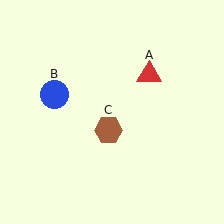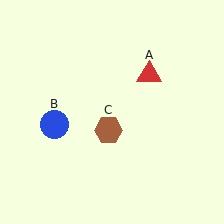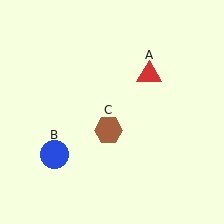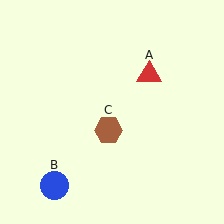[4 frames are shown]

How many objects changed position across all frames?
1 object changed position: blue circle (object B).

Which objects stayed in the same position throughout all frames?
Red triangle (object A) and brown hexagon (object C) remained stationary.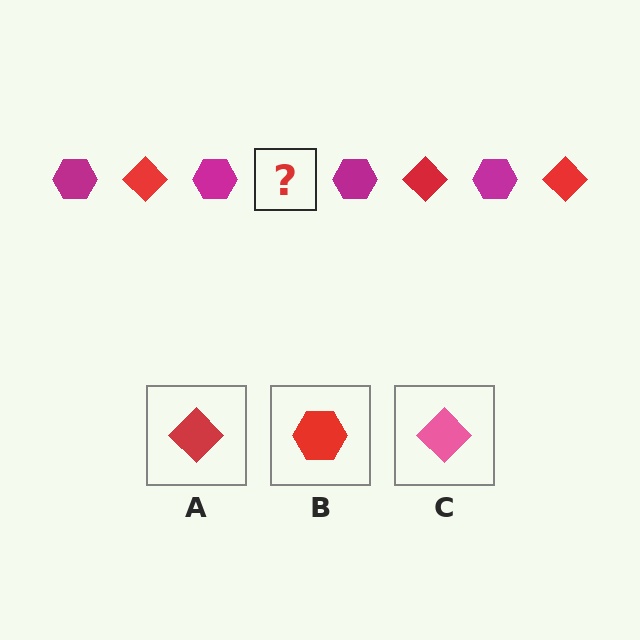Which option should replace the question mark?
Option A.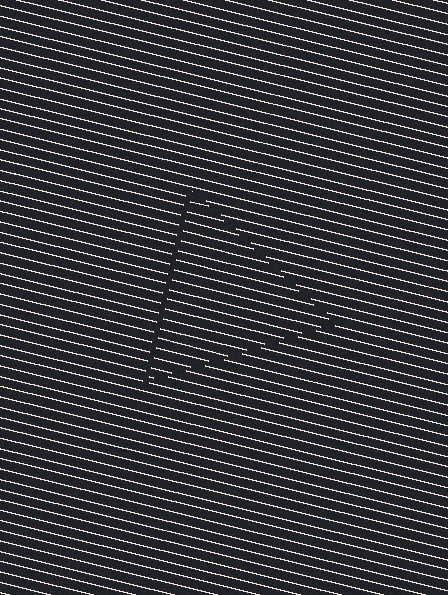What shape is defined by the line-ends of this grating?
An illusory triangle. The interior of the shape contains the same grating, shifted by half a period — the contour is defined by the phase discontinuity where line-ends from the inner and outer gratings abut.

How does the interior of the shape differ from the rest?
The interior of the shape contains the same grating, shifted by half a period — the contour is defined by the phase discontinuity where line-ends from the inner and outer gratings abut.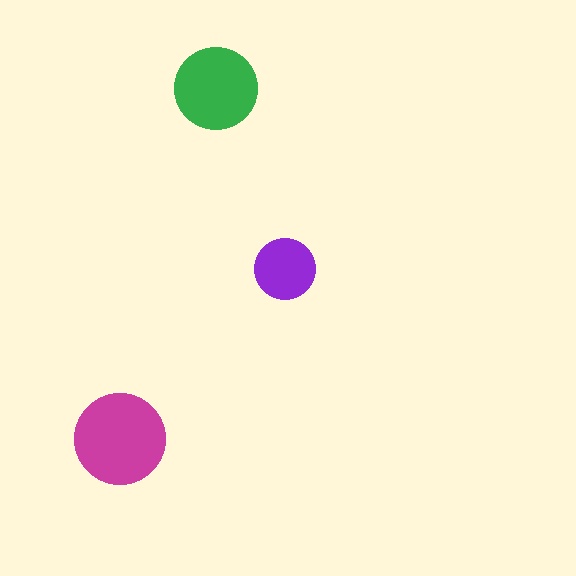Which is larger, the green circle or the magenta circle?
The magenta one.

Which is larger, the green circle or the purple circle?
The green one.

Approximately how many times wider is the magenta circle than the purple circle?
About 1.5 times wider.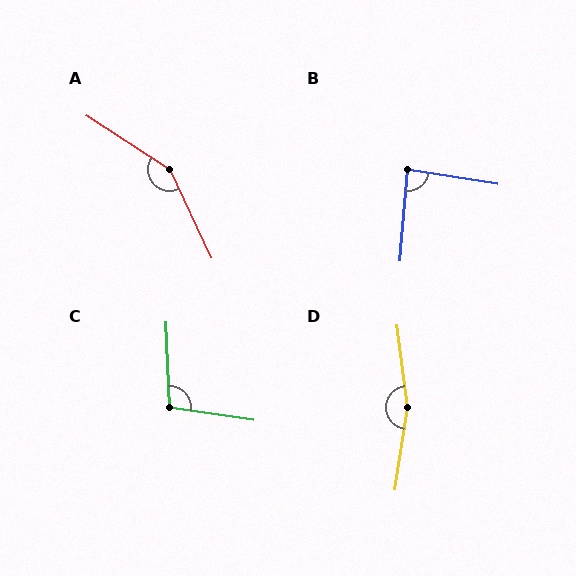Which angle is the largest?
D, at approximately 164 degrees.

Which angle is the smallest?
B, at approximately 86 degrees.